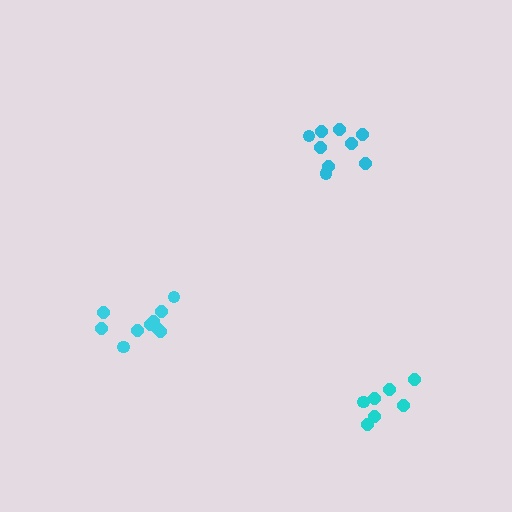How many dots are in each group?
Group 1: 7 dots, Group 2: 10 dots, Group 3: 9 dots (26 total).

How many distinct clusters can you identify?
There are 3 distinct clusters.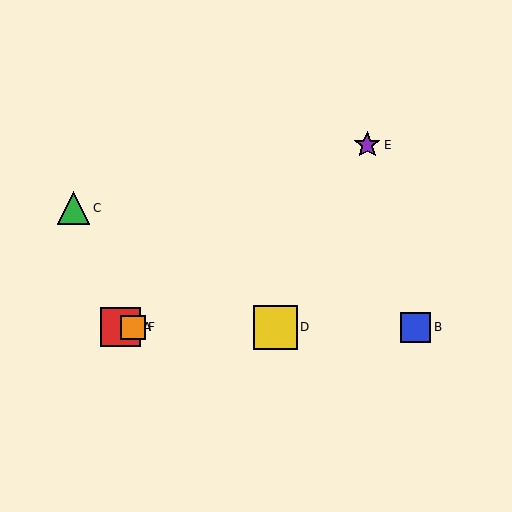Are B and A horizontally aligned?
Yes, both are at y≈327.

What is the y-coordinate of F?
Object F is at y≈327.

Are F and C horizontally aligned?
No, F is at y≈327 and C is at y≈208.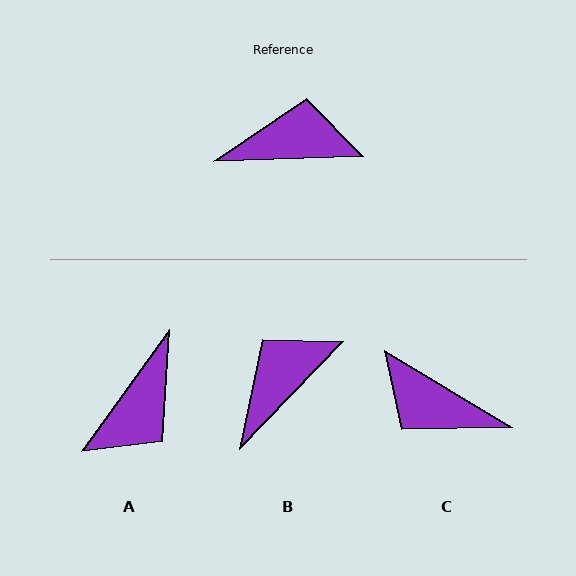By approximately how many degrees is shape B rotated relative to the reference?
Approximately 44 degrees counter-clockwise.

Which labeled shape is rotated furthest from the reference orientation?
C, about 147 degrees away.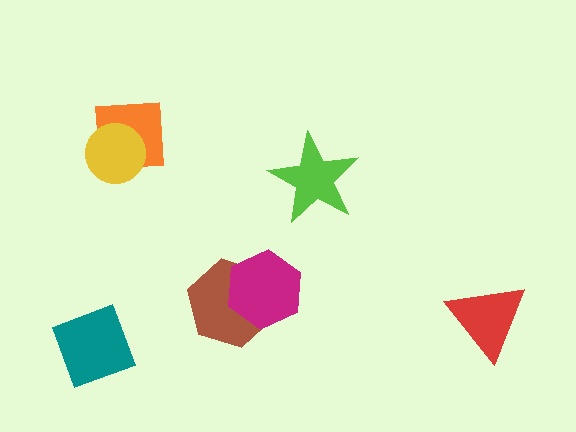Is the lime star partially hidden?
No, no other shape covers it.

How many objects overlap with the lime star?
0 objects overlap with the lime star.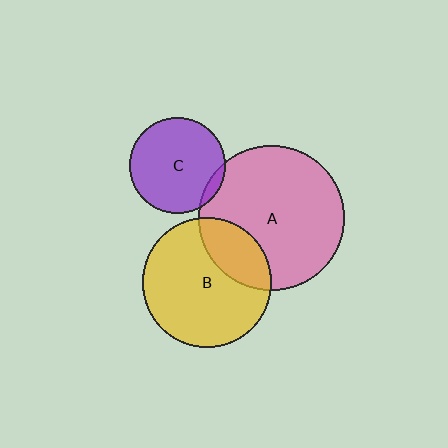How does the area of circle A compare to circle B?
Approximately 1.3 times.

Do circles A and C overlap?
Yes.